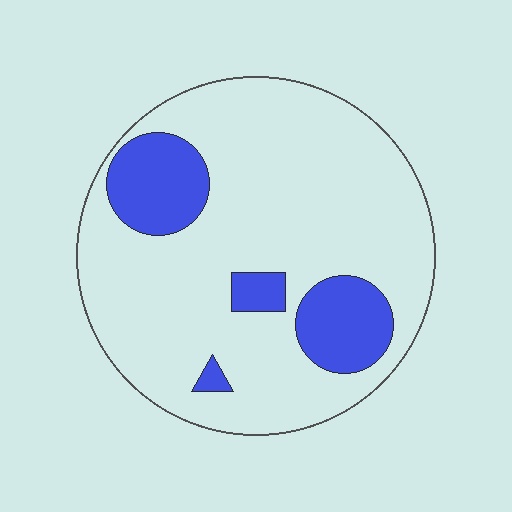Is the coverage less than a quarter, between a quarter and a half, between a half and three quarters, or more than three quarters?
Less than a quarter.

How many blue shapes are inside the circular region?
4.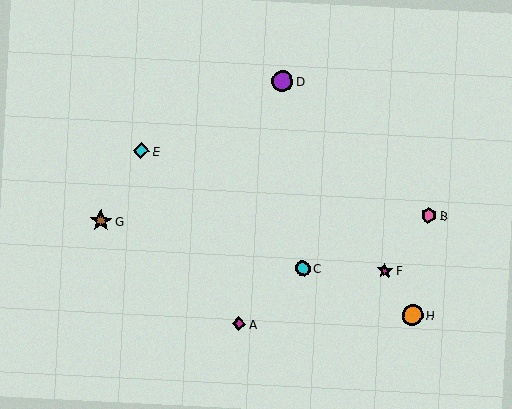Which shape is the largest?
The brown star (labeled G) is the largest.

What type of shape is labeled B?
Shape B is a pink hexagon.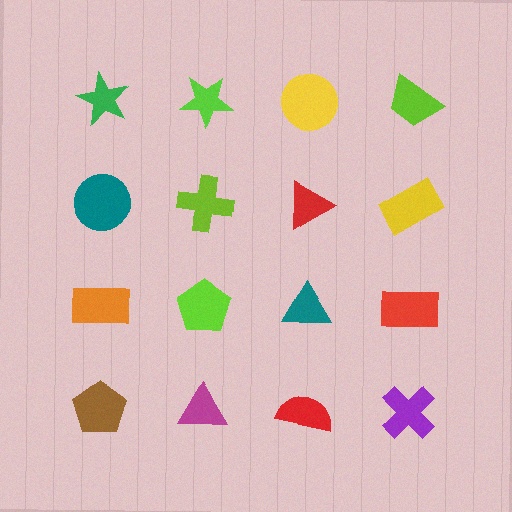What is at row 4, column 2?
A magenta triangle.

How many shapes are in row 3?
4 shapes.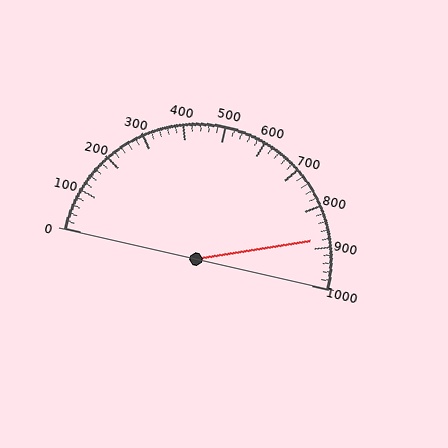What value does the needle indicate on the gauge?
The needle indicates approximately 880.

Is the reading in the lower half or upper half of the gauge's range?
The reading is in the upper half of the range (0 to 1000).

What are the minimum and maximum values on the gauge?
The gauge ranges from 0 to 1000.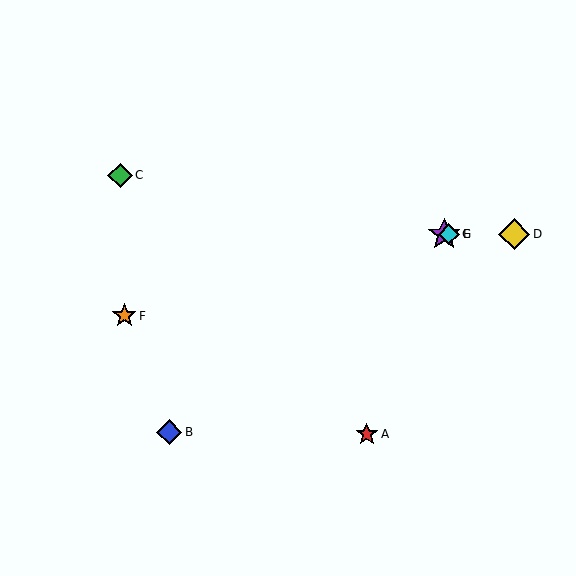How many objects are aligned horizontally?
3 objects (D, E, G) are aligned horizontally.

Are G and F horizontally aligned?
No, G is at y≈234 and F is at y≈316.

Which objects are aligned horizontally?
Objects D, E, G are aligned horizontally.